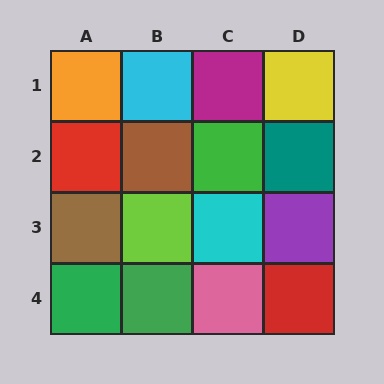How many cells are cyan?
2 cells are cyan.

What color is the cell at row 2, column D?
Teal.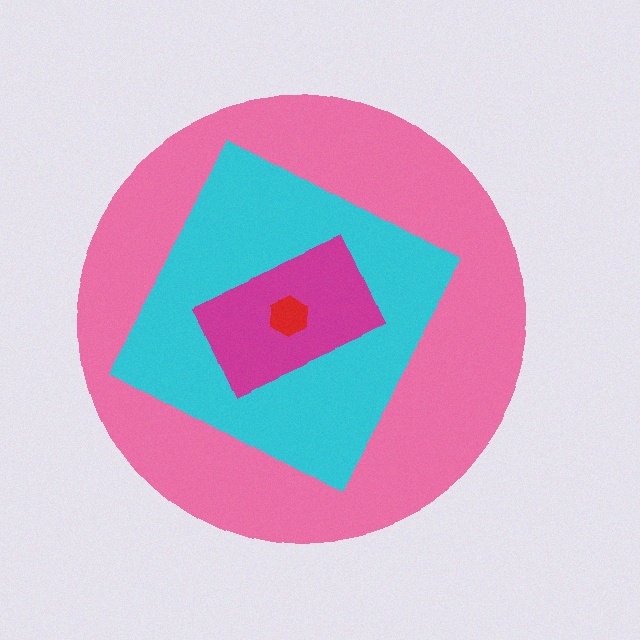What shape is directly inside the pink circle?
The cyan square.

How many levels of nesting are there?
4.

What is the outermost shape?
The pink circle.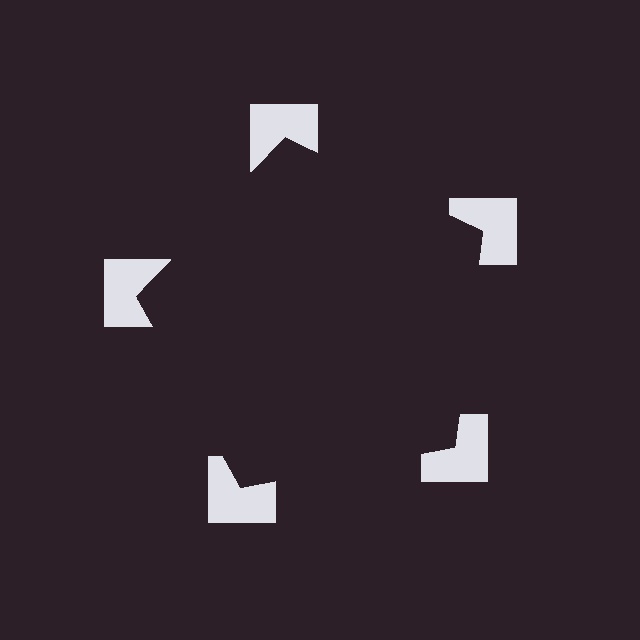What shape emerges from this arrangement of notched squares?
An illusory pentagon — its edges are inferred from the aligned wedge cuts in the notched squares, not physically drawn.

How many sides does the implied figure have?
5 sides.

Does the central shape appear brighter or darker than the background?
It typically appears slightly darker than the background, even though no actual brightness change is drawn.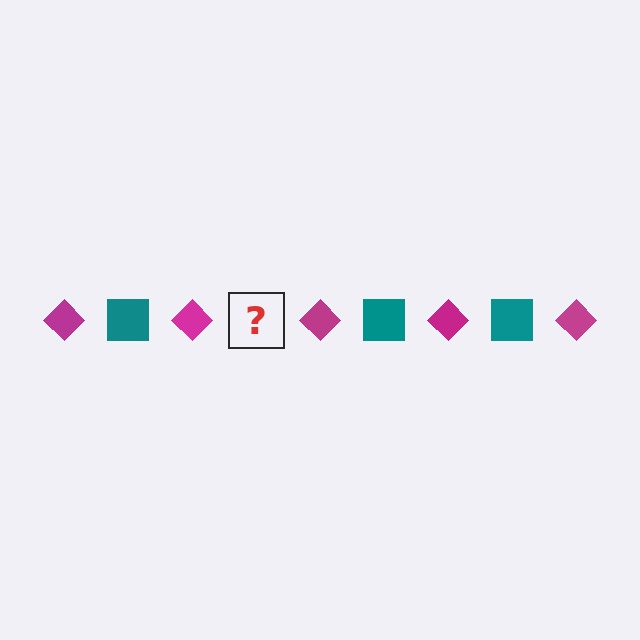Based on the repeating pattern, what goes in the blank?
The blank should be a teal square.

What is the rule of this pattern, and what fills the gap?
The rule is that the pattern alternates between magenta diamond and teal square. The gap should be filled with a teal square.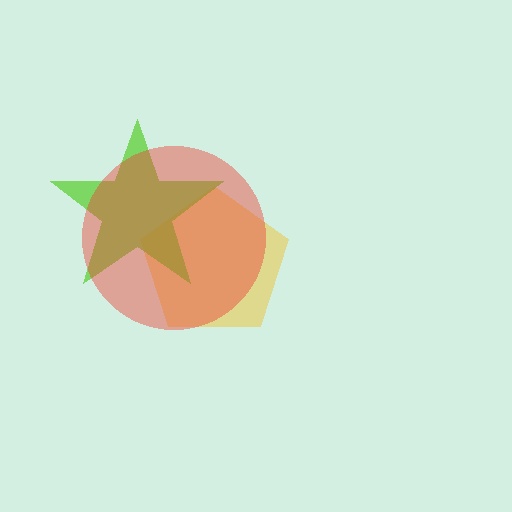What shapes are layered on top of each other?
The layered shapes are: a yellow pentagon, a lime star, a red circle.